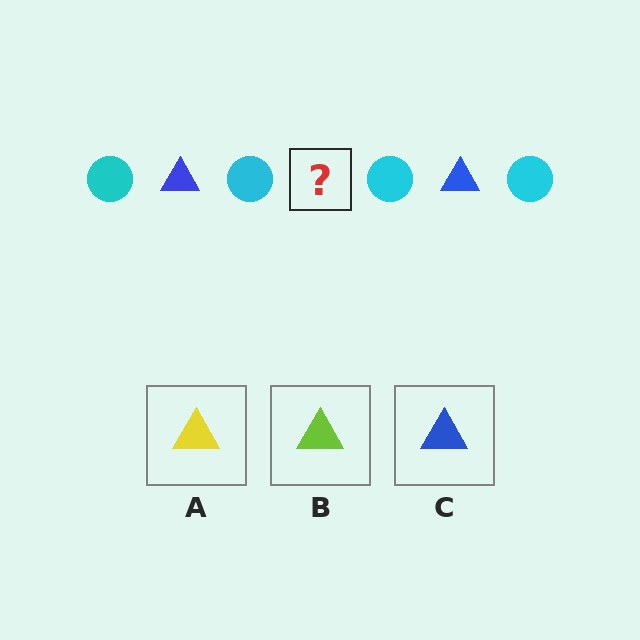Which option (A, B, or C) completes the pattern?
C.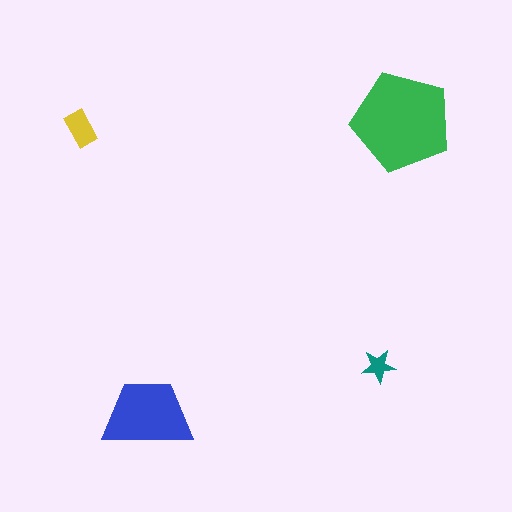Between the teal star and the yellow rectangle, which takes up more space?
The yellow rectangle.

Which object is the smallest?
The teal star.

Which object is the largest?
The green pentagon.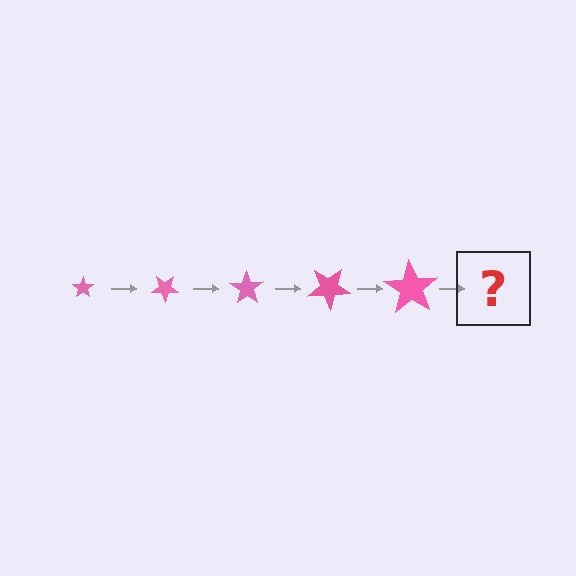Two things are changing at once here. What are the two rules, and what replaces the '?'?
The two rules are that the star grows larger each step and it rotates 35 degrees each step. The '?' should be a star, larger than the previous one and rotated 175 degrees from the start.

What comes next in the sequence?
The next element should be a star, larger than the previous one and rotated 175 degrees from the start.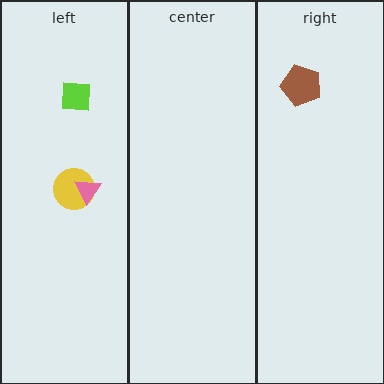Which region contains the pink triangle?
The left region.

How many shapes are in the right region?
1.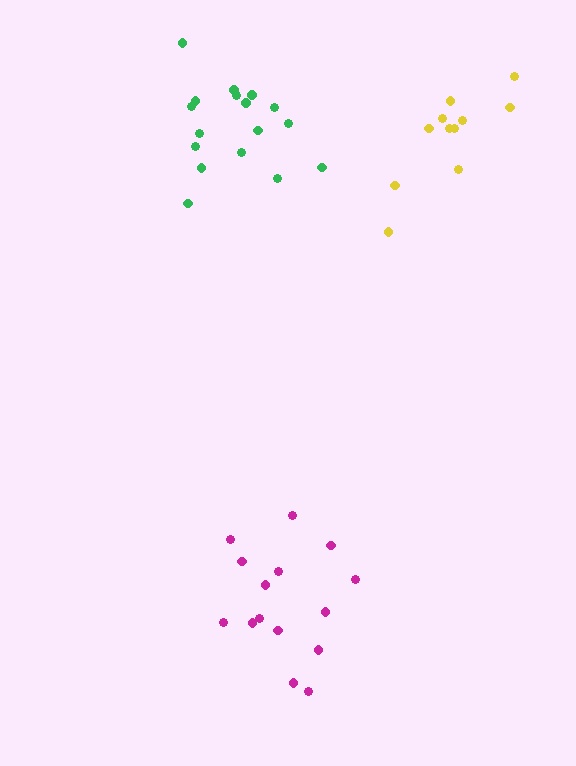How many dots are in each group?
Group 1: 15 dots, Group 2: 11 dots, Group 3: 17 dots (43 total).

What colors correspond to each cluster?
The clusters are colored: magenta, yellow, green.